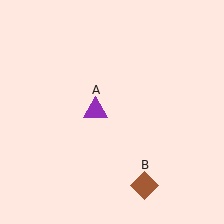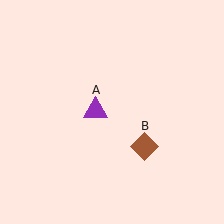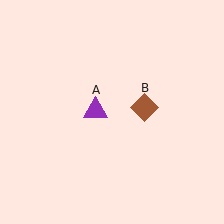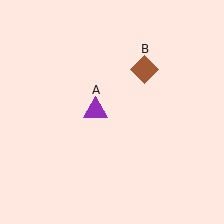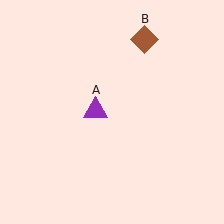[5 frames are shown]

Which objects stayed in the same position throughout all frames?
Purple triangle (object A) remained stationary.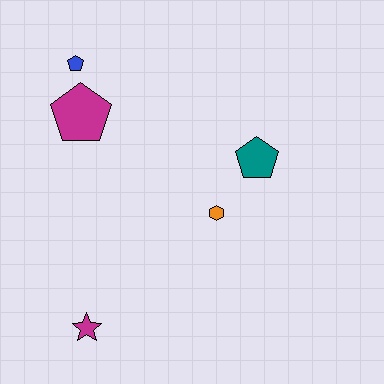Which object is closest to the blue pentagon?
The magenta pentagon is closest to the blue pentagon.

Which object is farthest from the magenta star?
The blue pentagon is farthest from the magenta star.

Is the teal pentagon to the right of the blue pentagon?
Yes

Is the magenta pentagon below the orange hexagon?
No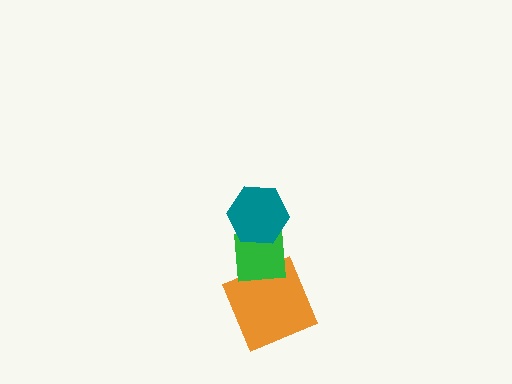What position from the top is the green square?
The green square is 2nd from the top.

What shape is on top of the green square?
The teal hexagon is on top of the green square.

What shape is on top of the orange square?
The green square is on top of the orange square.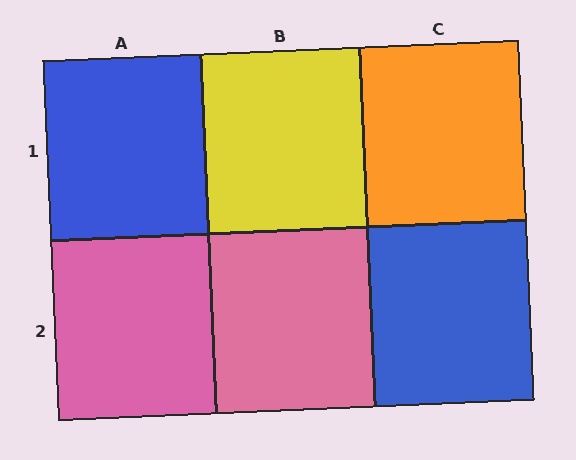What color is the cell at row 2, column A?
Pink.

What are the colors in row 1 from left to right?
Blue, yellow, orange.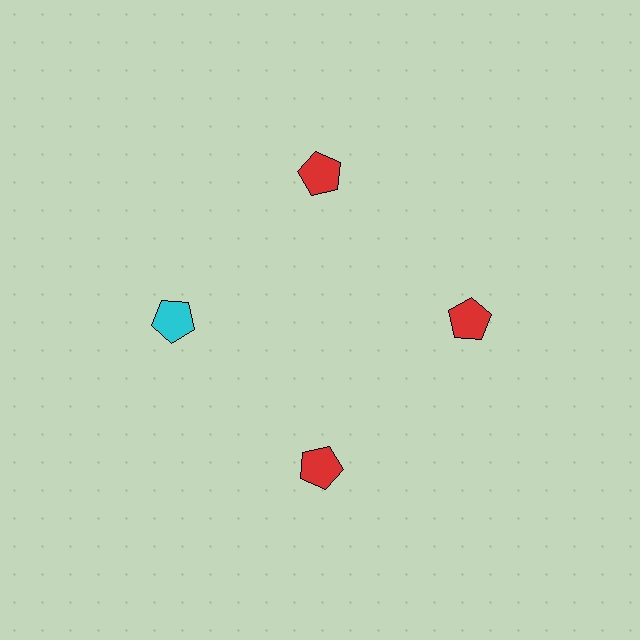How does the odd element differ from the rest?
It has a different color: cyan instead of red.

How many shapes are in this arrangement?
There are 4 shapes arranged in a ring pattern.